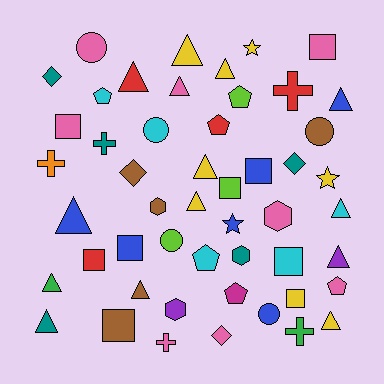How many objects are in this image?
There are 50 objects.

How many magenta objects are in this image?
There is 1 magenta object.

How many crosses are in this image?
There are 5 crosses.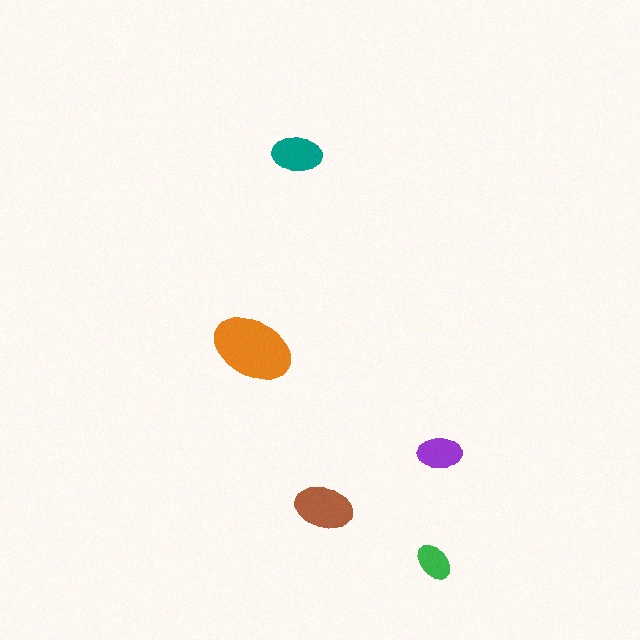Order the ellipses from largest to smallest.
the orange one, the brown one, the teal one, the purple one, the green one.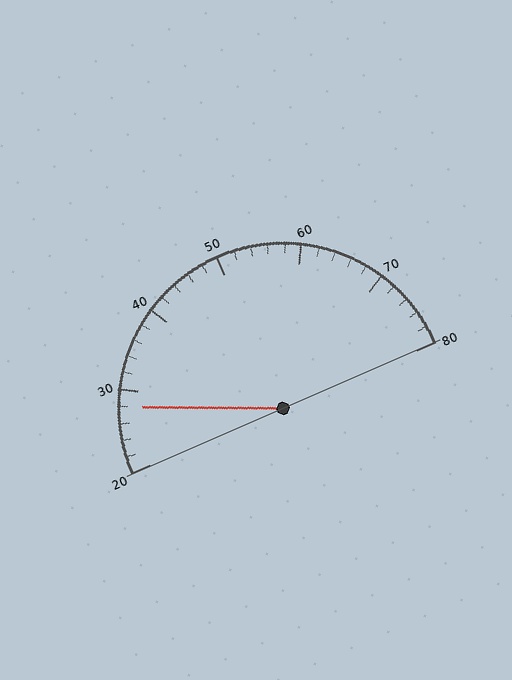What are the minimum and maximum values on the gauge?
The gauge ranges from 20 to 80.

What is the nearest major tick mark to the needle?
The nearest major tick mark is 30.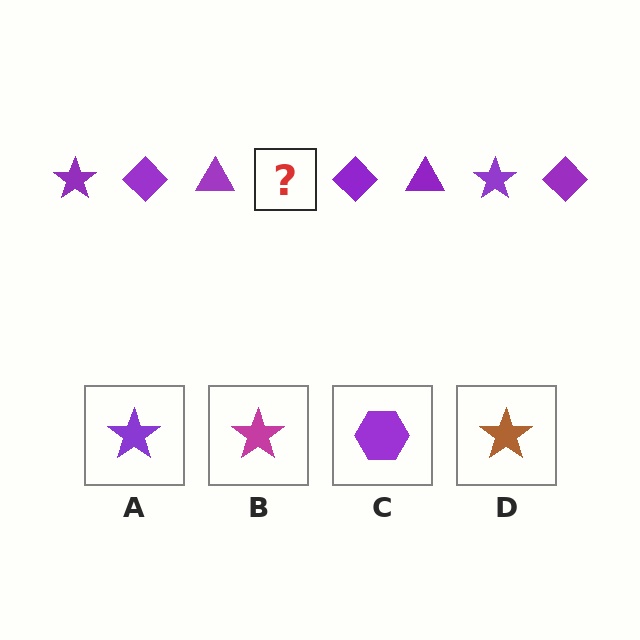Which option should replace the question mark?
Option A.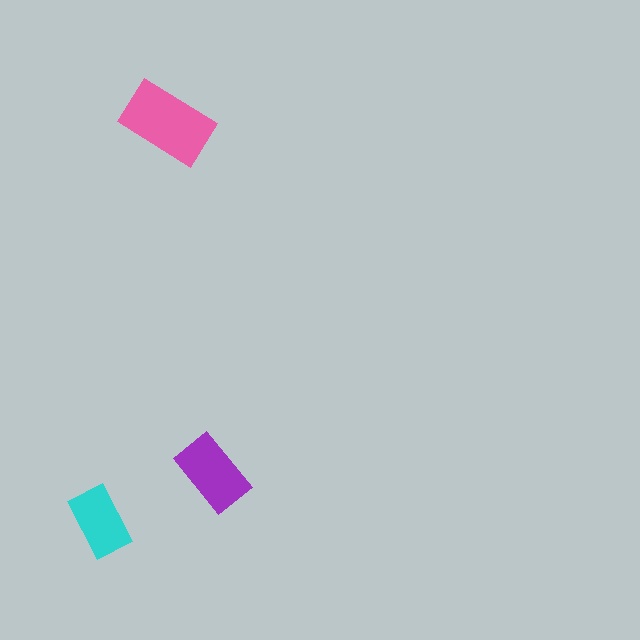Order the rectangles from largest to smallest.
the pink one, the purple one, the cyan one.